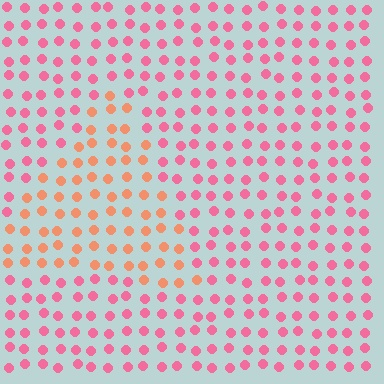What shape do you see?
I see a triangle.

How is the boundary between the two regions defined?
The boundary is defined purely by a slight shift in hue (about 38 degrees). Spacing, size, and orientation are identical on both sides.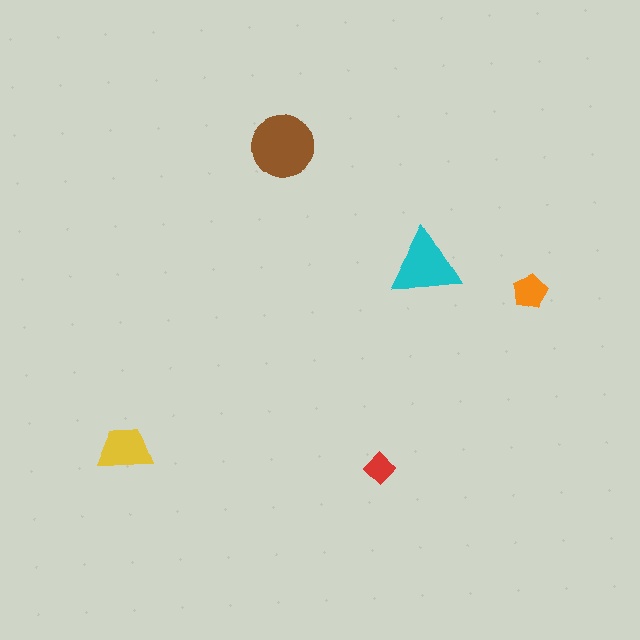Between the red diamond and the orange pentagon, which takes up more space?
The orange pentagon.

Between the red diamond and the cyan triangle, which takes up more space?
The cyan triangle.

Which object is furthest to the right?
The orange pentagon is rightmost.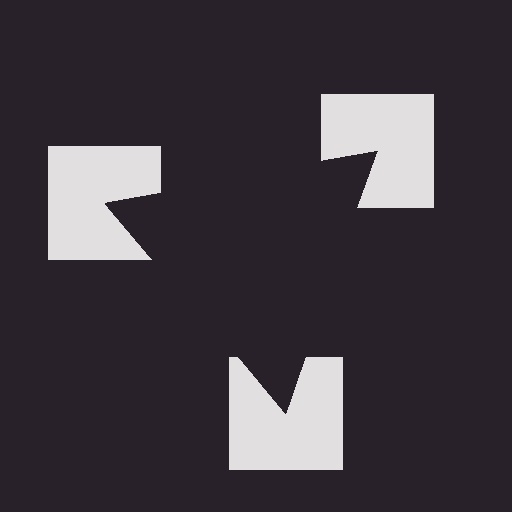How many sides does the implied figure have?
3 sides.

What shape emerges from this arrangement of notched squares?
An illusory triangle — its edges are inferred from the aligned wedge cuts in the notched squares, not physically drawn.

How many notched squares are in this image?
There are 3 — one at each vertex of the illusory triangle.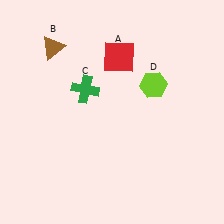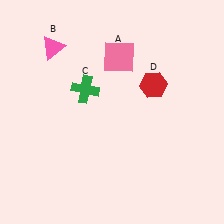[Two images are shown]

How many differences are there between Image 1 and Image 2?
There are 3 differences between the two images.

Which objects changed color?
A changed from red to pink. B changed from brown to pink. D changed from lime to red.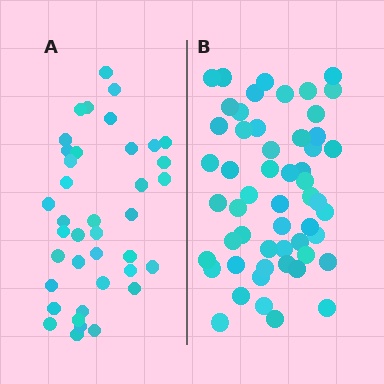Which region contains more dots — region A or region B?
Region B (the right region) has more dots.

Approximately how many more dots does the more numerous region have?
Region B has approximately 15 more dots than region A.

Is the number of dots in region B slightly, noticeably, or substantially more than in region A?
Region B has noticeably more, but not dramatically so. The ratio is roughly 1.4 to 1.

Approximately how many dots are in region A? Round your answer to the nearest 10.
About 40 dots. (The exact count is 39, which rounds to 40.)